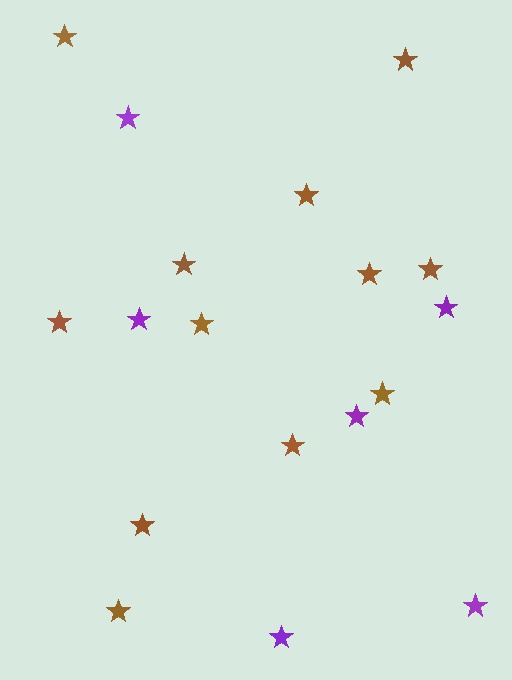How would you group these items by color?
There are 2 groups: one group of brown stars (12) and one group of purple stars (6).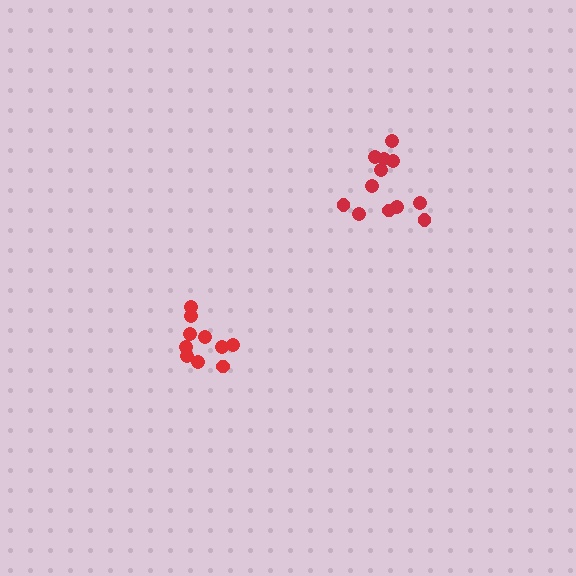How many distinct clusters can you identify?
There are 2 distinct clusters.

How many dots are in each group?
Group 1: 10 dots, Group 2: 12 dots (22 total).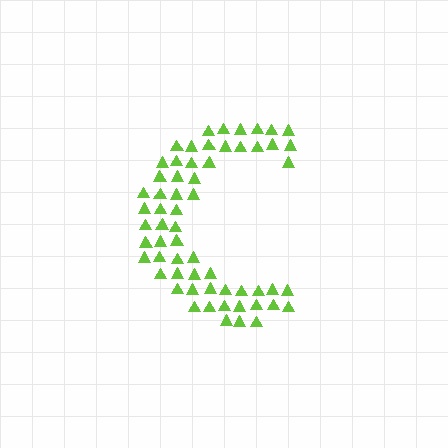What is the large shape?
The large shape is the letter C.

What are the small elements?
The small elements are triangles.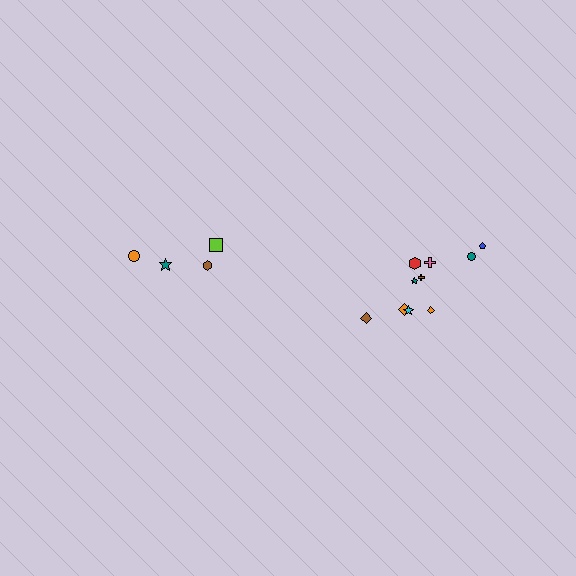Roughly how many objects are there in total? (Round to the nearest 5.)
Roughly 15 objects in total.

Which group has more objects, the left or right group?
The right group.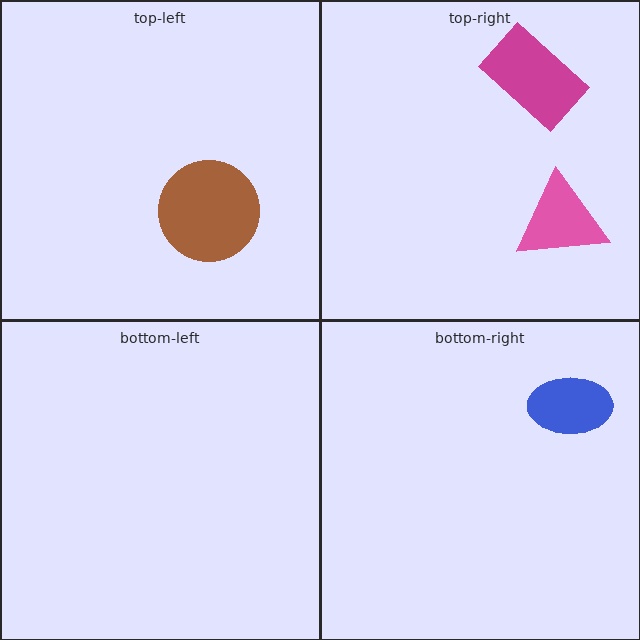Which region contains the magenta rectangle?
The top-right region.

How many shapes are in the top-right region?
2.